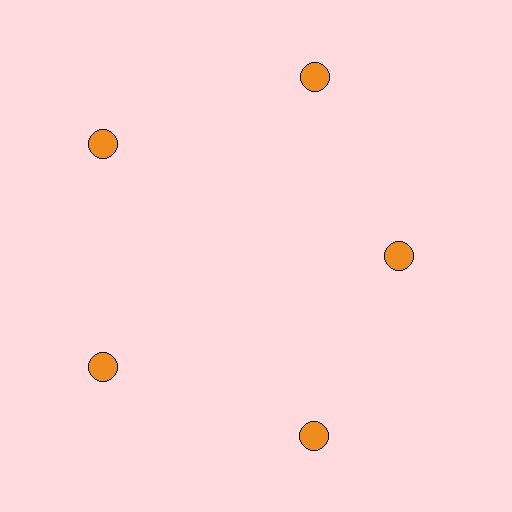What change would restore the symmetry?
The symmetry would be restored by moving it outward, back onto the ring so that all 5 circles sit at equal angles and equal distance from the center.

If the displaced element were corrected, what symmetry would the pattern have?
It would have 5-fold rotational symmetry — the pattern would map onto itself every 72 degrees.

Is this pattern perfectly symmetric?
No. The 5 orange circles are arranged in a ring, but one element near the 3 o'clock position is pulled inward toward the center, breaking the 5-fold rotational symmetry.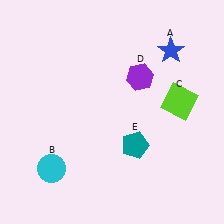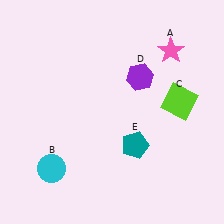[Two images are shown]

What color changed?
The star (A) changed from blue in Image 1 to pink in Image 2.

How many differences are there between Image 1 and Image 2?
There is 1 difference between the two images.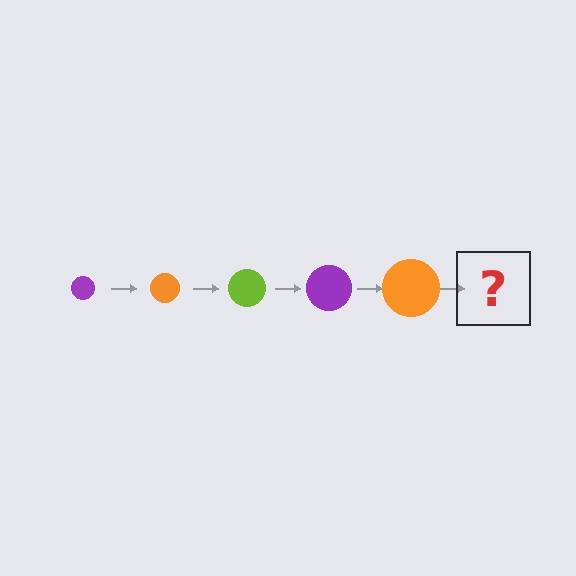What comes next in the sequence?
The next element should be a lime circle, larger than the previous one.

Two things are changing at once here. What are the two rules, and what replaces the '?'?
The two rules are that the circle grows larger each step and the color cycles through purple, orange, and lime. The '?' should be a lime circle, larger than the previous one.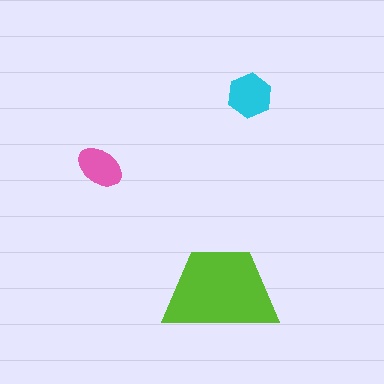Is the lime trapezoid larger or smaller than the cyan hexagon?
Larger.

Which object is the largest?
The lime trapezoid.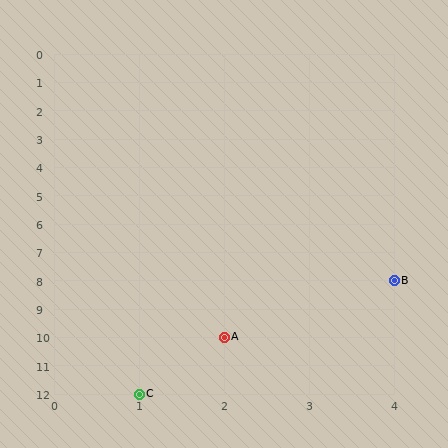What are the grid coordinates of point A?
Point A is at grid coordinates (2, 10).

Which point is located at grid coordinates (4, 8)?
Point B is at (4, 8).